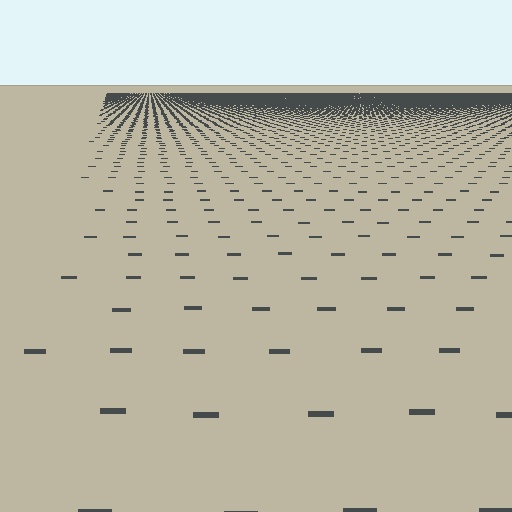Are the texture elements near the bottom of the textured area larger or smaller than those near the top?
Larger. Near the bottom, elements are closer to the viewer and appear at a bigger on-screen size.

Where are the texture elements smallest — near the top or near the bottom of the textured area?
Near the top.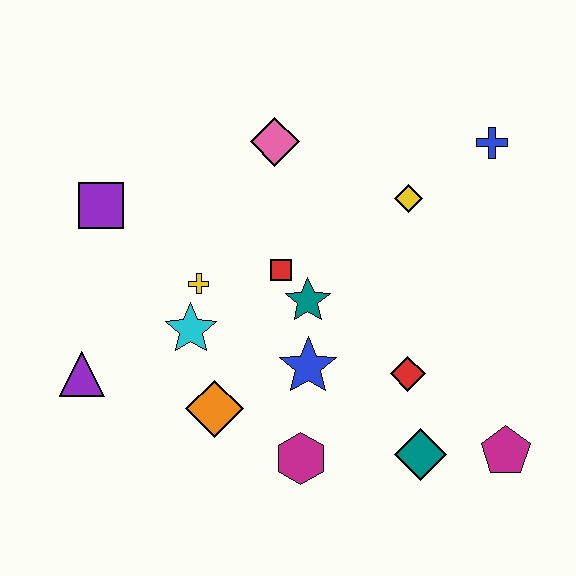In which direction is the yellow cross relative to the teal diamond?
The yellow cross is to the left of the teal diamond.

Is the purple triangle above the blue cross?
No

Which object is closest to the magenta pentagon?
The teal diamond is closest to the magenta pentagon.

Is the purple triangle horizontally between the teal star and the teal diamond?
No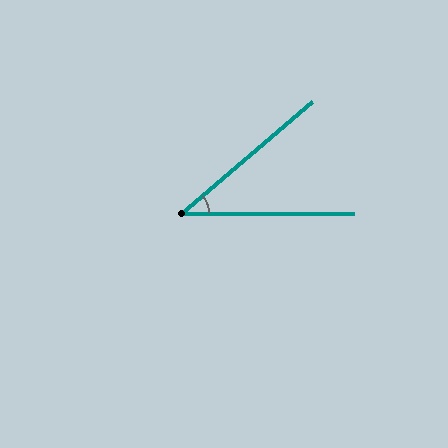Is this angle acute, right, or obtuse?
It is acute.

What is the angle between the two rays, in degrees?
Approximately 41 degrees.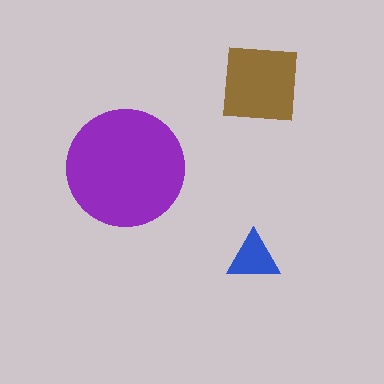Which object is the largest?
The purple circle.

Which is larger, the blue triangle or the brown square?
The brown square.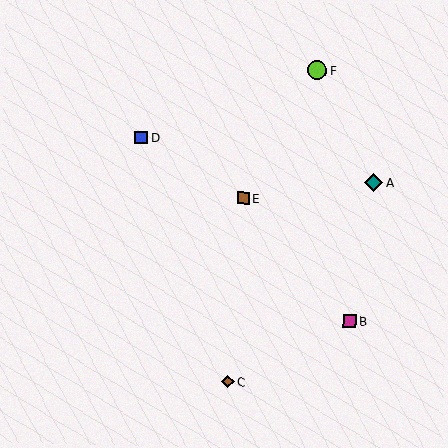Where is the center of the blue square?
The center of the blue square is at (141, 137).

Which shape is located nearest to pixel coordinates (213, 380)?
The brown diamond (labeled C) at (228, 382) is nearest to that location.